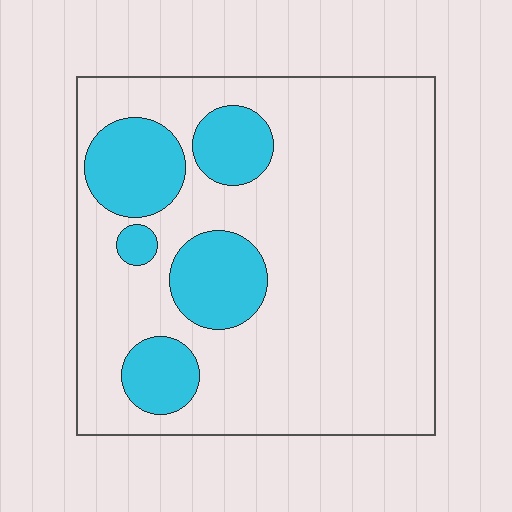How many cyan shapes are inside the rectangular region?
5.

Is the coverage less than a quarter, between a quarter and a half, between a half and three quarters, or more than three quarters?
Less than a quarter.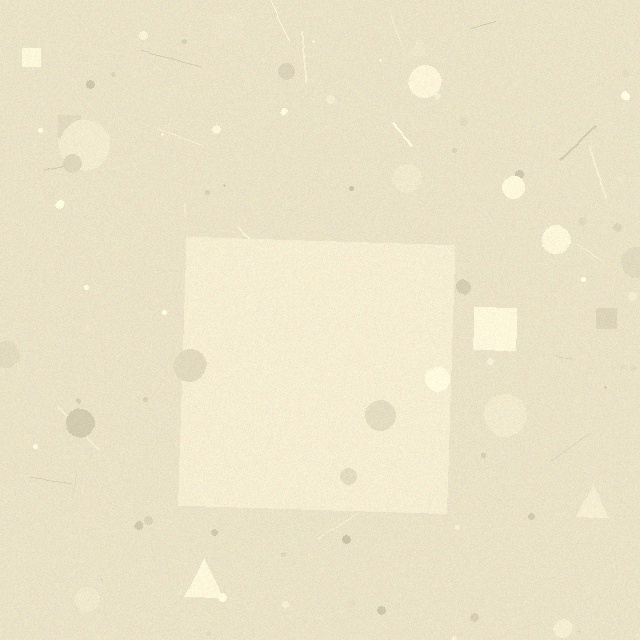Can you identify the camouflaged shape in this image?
The camouflaged shape is a square.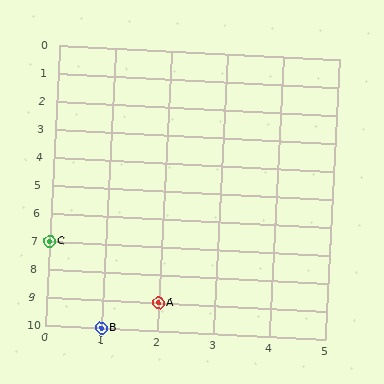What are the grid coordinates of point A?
Point A is at grid coordinates (2, 9).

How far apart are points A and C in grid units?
Points A and C are 2 columns and 2 rows apart (about 2.8 grid units diagonally).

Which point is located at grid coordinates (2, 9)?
Point A is at (2, 9).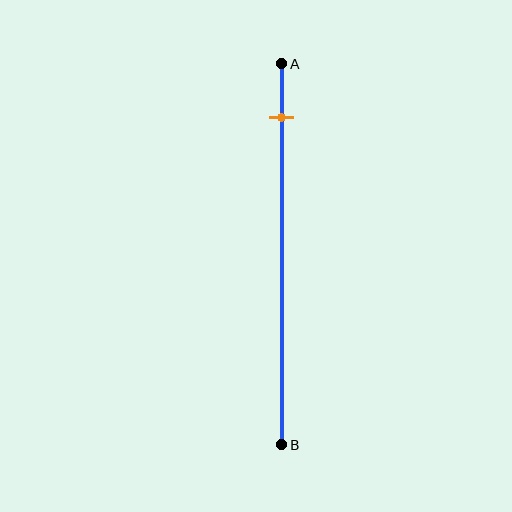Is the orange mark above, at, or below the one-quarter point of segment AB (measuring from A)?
The orange mark is above the one-quarter point of segment AB.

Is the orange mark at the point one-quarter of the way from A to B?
No, the mark is at about 15% from A, not at the 25% one-quarter point.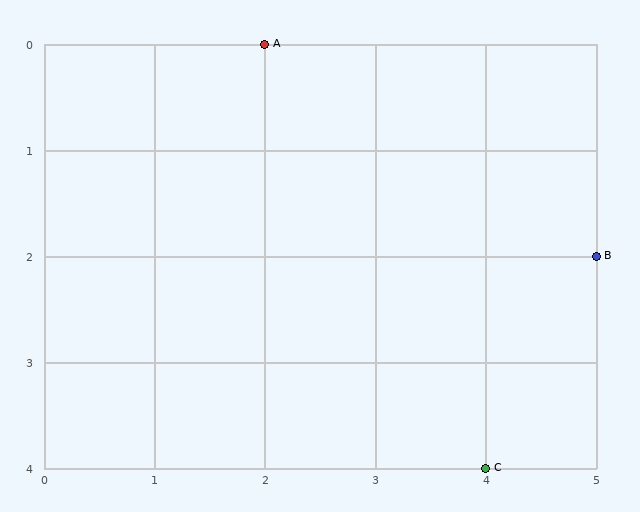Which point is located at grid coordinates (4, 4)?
Point C is at (4, 4).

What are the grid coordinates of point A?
Point A is at grid coordinates (2, 0).